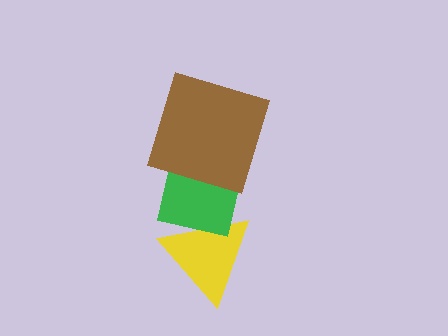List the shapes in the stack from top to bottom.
From top to bottom: the brown square, the green square, the yellow triangle.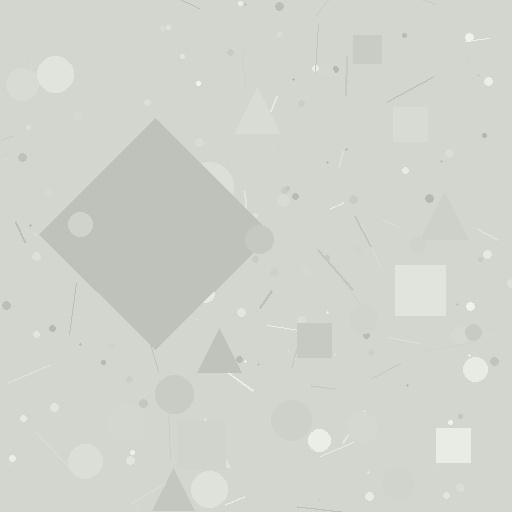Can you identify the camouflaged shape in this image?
The camouflaged shape is a diamond.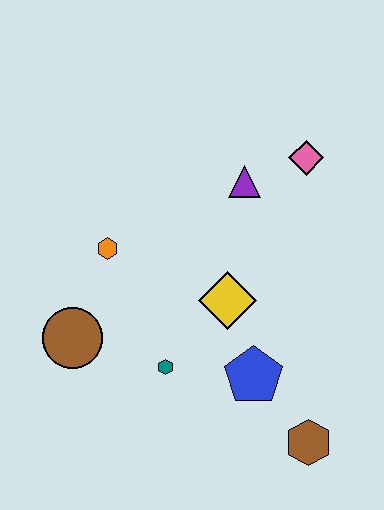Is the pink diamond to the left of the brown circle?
No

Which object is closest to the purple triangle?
The pink diamond is closest to the purple triangle.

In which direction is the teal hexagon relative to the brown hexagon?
The teal hexagon is to the left of the brown hexagon.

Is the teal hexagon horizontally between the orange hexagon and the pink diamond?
Yes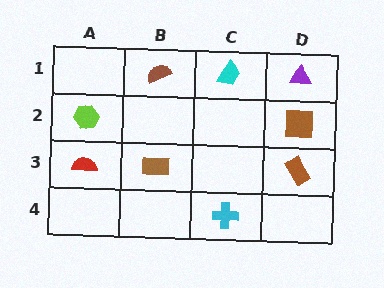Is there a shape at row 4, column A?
No, that cell is empty.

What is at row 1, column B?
A brown semicircle.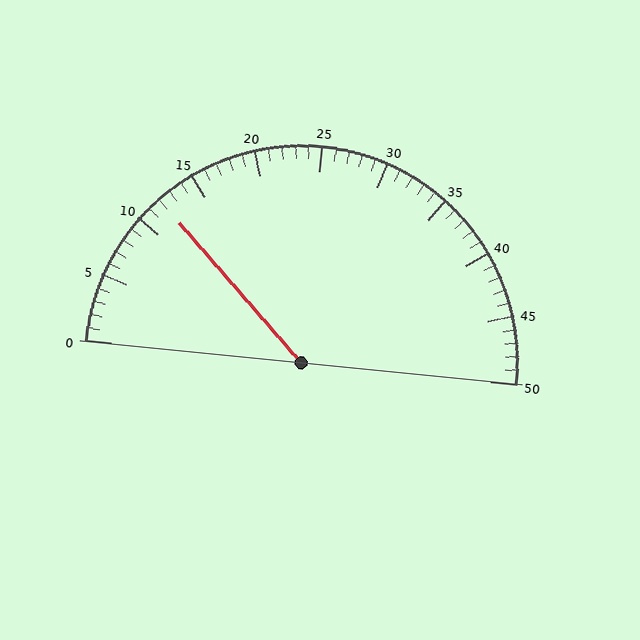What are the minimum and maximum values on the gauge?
The gauge ranges from 0 to 50.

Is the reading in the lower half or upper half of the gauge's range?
The reading is in the lower half of the range (0 to 50).